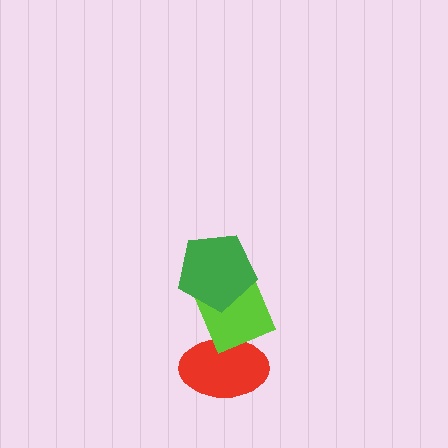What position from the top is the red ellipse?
The red ellipse is 3rd from the top.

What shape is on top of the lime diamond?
The green pentagon is on top of the lime diamond.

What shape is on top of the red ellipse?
The lime diamond is on top of the red ellipse.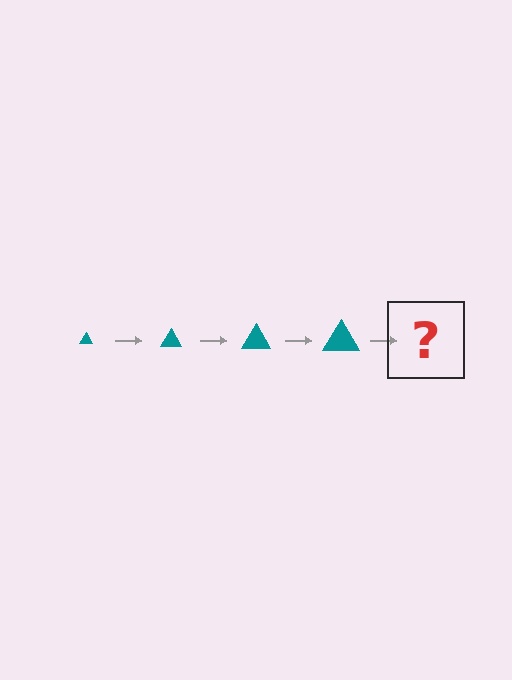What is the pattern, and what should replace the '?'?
The pattern is that the triangle gets progressively larger each step. The '?' should be a teal triangle, larger than the previous one.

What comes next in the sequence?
The next element should be a teal triangle, larger than the previous one.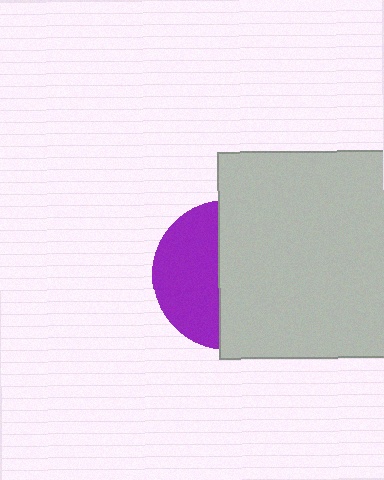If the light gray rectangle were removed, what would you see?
You would see the complete purple circle.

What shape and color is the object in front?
The object in front is a light gray rectangle.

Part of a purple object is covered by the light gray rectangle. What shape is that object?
It is a circle.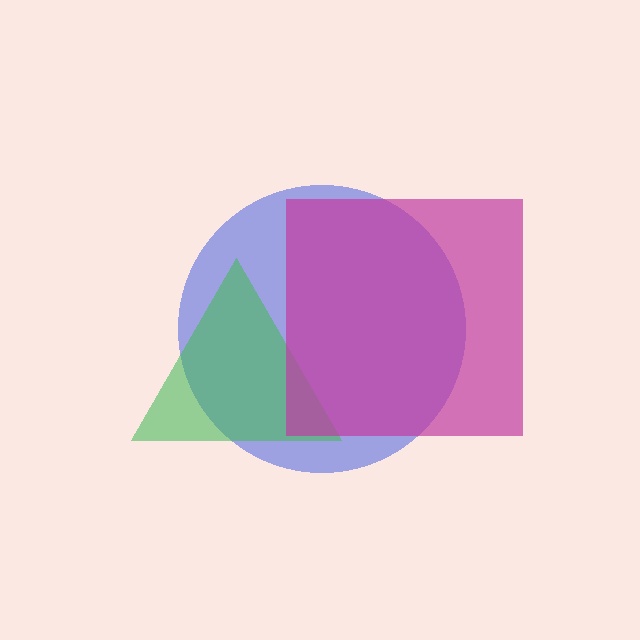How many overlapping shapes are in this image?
There are 3 overlapping shapes in the image.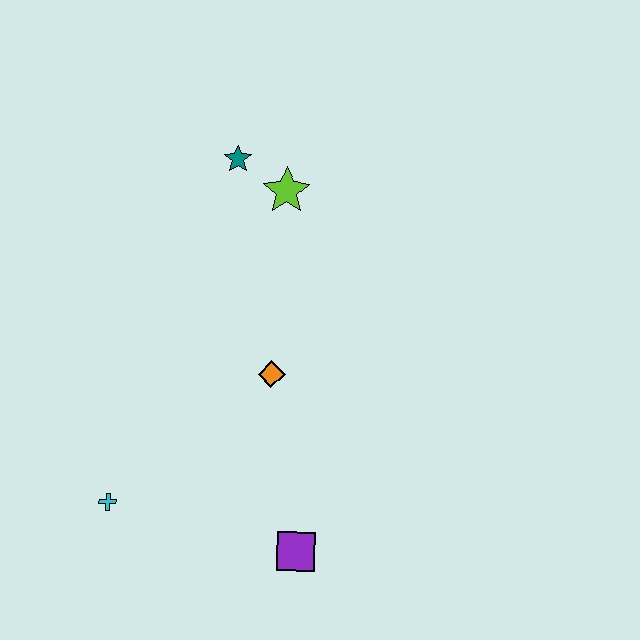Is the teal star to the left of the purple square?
Yes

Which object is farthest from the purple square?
The teal star is farthest from the purple square.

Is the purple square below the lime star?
Yes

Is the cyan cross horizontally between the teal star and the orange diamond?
No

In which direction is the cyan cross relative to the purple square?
The cyan cross is to the left of the purple square.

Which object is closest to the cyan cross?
The purple square is closest to the cyan cross.